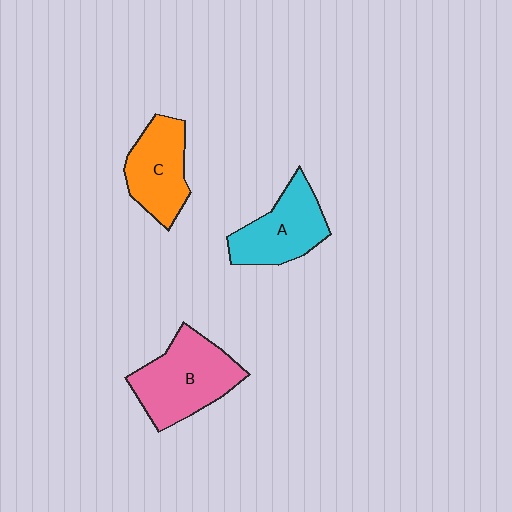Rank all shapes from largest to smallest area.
From largest to smallest: B (pink), A (cyan), C (orange).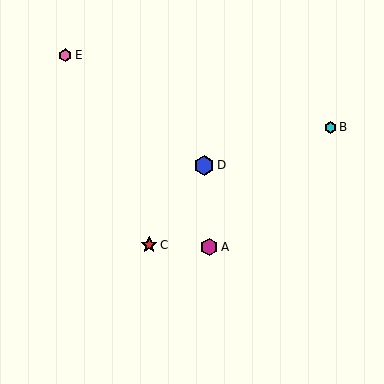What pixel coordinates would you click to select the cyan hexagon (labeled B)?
Click at (330, 127) to select the cyan hexagon B.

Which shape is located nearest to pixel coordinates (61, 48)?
The pink hexagon (labeled E) at (65, 55) is nearest to that location.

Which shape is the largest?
The blue hexagon (labeled D) is the largest.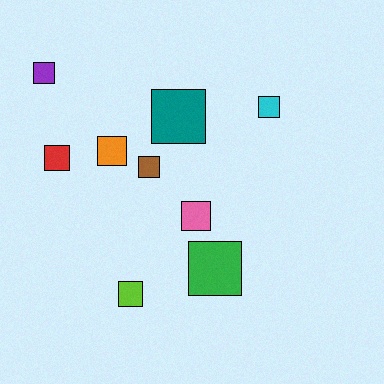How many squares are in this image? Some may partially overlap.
There are 9 squares.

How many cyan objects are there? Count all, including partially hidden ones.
There is 1 cyan object.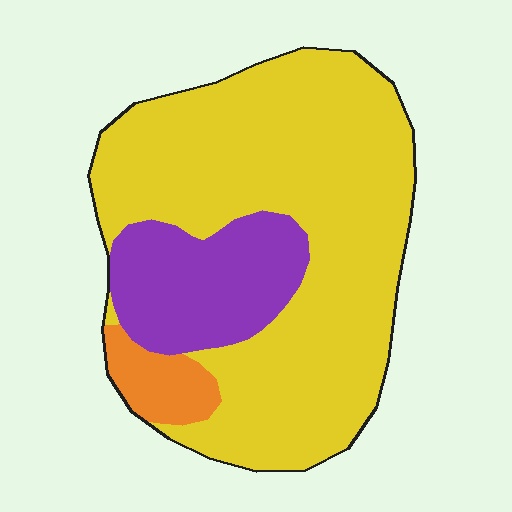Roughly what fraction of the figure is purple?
Purple takes up less than a quarter of the figure.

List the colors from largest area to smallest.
From largest to smallest: yellow, purple, orange.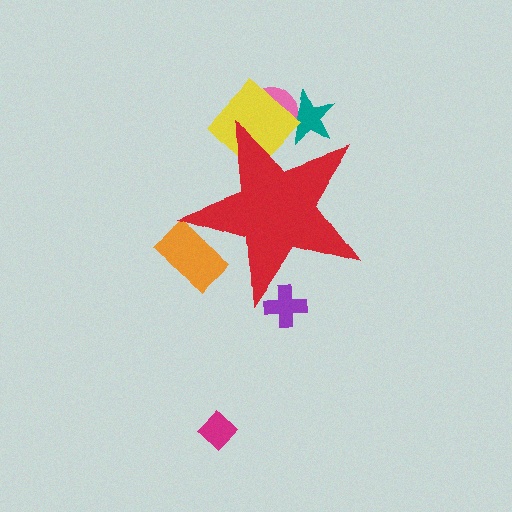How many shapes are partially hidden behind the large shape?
5 shapes are partially hidden.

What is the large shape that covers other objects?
A red star.